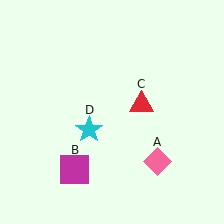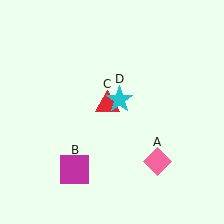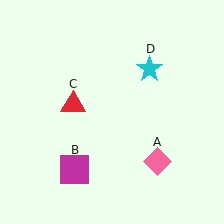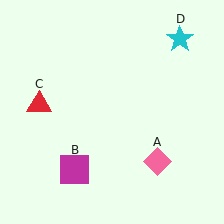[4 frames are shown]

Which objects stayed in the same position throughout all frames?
Pink diamond (object A) and magenta square (object B) remained stationary.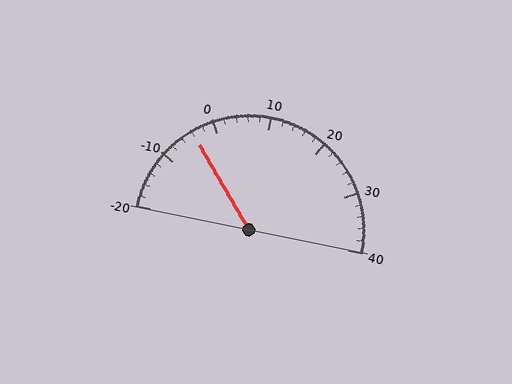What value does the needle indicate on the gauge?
The needle indicates approximately -4.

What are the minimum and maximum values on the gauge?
The gauge ranges from -20 to 40.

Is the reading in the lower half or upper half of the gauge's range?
The reading is in the lower half of the range (-20 to 40).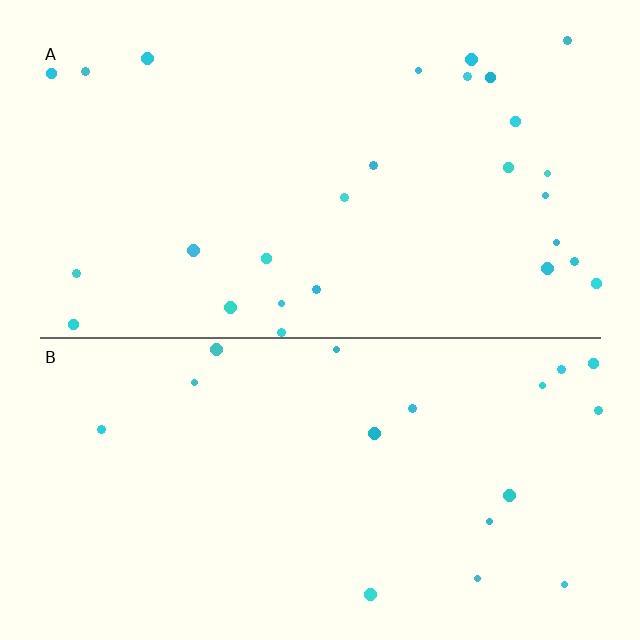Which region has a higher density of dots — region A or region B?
A (the top).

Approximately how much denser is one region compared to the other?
Approximately 1.5× — region A over region B.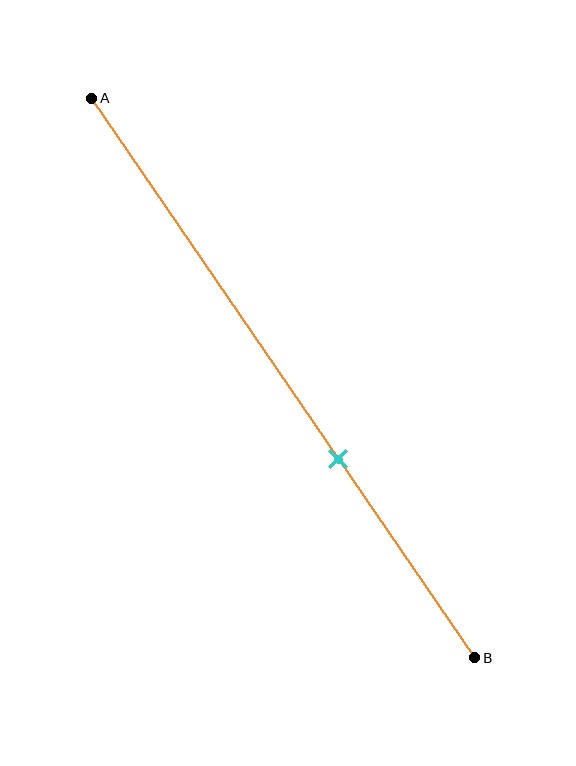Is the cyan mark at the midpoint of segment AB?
No, the mark is at about 65% from A, not at the 50% midpoint.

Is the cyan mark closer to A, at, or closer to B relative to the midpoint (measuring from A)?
The cyan mark is closer to point B than the midpoint of segment AB.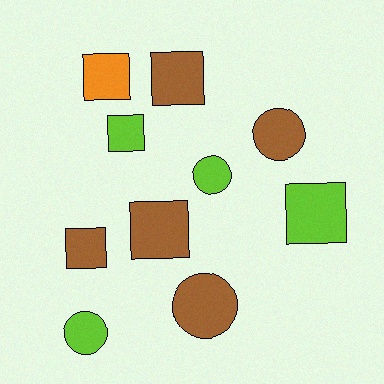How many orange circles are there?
There are no orange circles.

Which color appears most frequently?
Brown, with 5 objects.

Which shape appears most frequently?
Square, with 6 objects.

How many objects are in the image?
There are 10 objects.